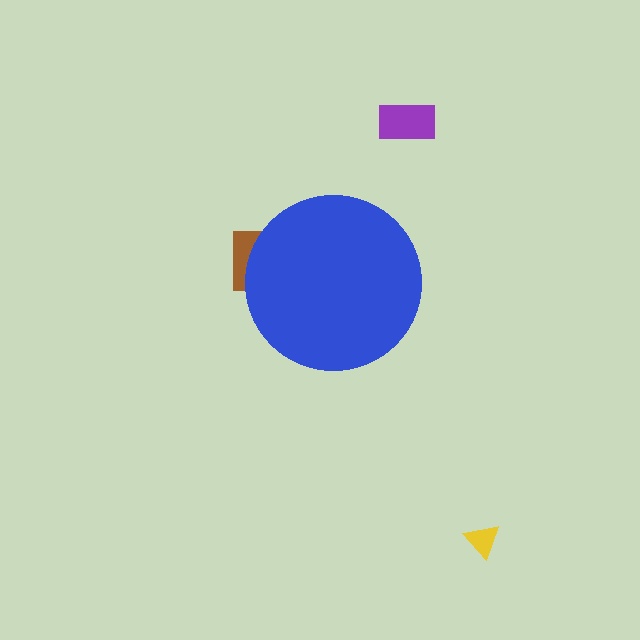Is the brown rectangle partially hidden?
Yes, the brown rectangle is partially hidden behind the blue circle.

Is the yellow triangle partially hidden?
No, the yellow triangle is fully visible.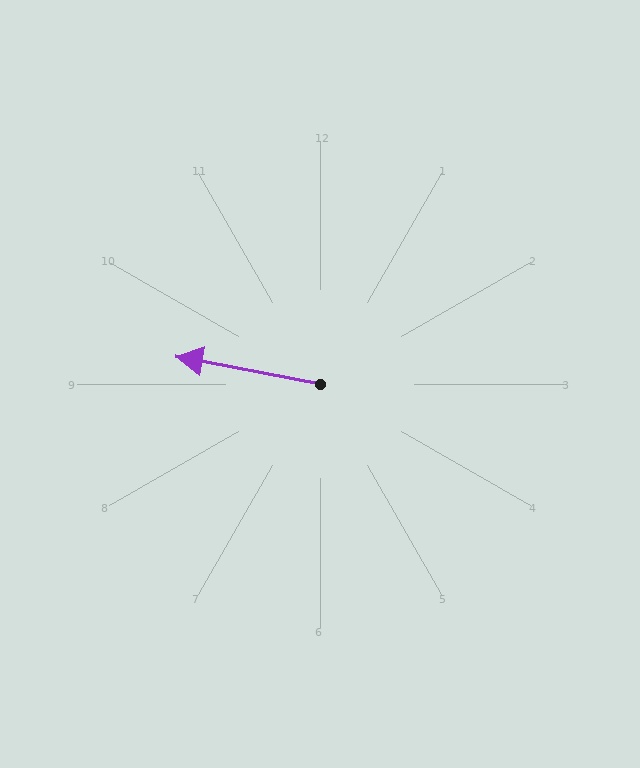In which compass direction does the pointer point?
West.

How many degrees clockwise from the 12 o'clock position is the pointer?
Approximately 281 degrees.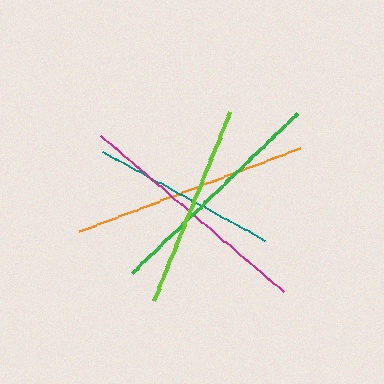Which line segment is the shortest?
The teal line is the shortest at approximately 185 pixels.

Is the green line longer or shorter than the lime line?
The green line is longer than the lime line.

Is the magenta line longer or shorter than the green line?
The magenta line is longer than the green line.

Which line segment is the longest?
The magenta line is the longest at approximately 241 pixels.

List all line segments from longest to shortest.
From longest to shortest: magenta, orange, green, lime, teal.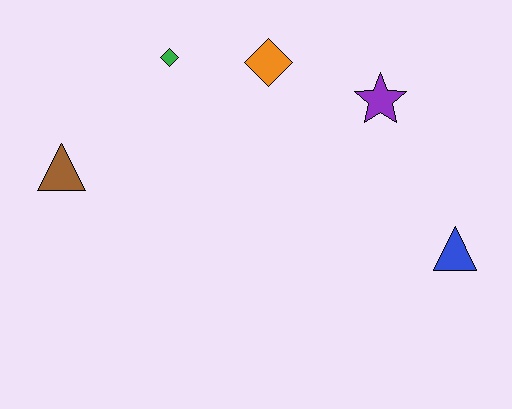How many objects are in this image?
There are 5 objects.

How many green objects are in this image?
There is 1 green object.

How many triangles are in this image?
There are 2 triangles.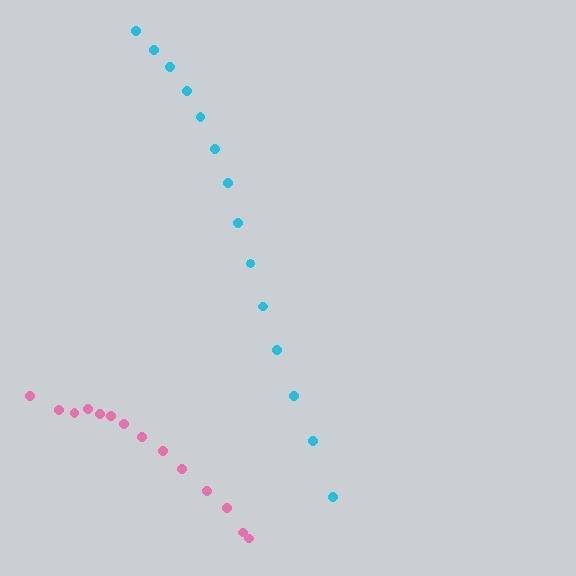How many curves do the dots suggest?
There are 2 distinct paths.